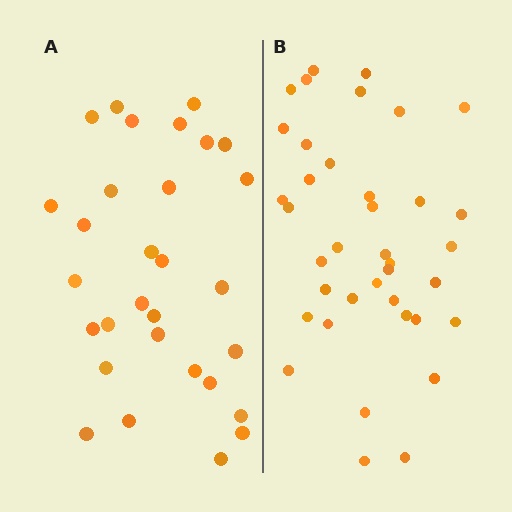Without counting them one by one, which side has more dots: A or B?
Region B (the right region) has more dots.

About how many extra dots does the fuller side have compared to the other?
Region B has roughly 8 or so more dots than region A.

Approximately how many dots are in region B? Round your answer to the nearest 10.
About 40 dots. (The exact count is 38, which rounds to 40.)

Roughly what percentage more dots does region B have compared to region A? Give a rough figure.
About 25% more.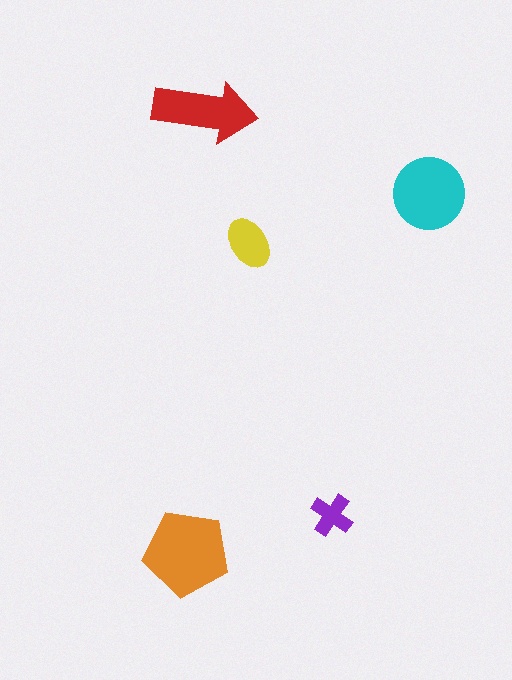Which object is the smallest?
The purple cross.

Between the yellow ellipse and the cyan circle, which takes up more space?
The cyan circle.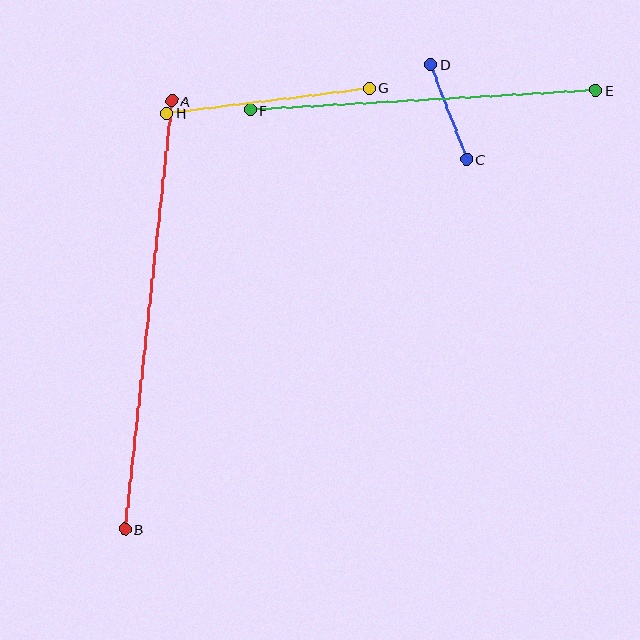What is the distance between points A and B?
The distance is approximately 431 pixels.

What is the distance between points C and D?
The distance is approximately 102 pixels.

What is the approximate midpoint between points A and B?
The midpoint is at approximately (148, 315) pixels.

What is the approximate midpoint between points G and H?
The midpoint is at approximately (268, 101) pixels.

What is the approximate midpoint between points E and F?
The midpoint is at approximately (423, 100) pixels.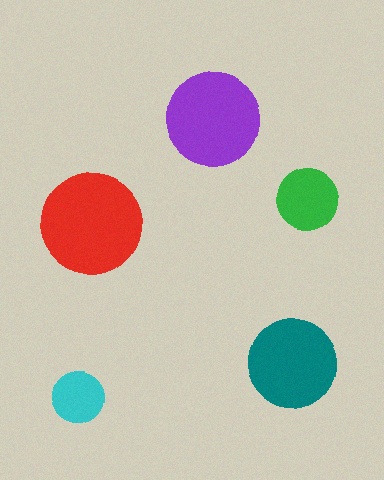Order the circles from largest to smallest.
the red one, the purple one, the teal one, the green one, the cyan one.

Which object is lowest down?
The cyan circle is bottommost.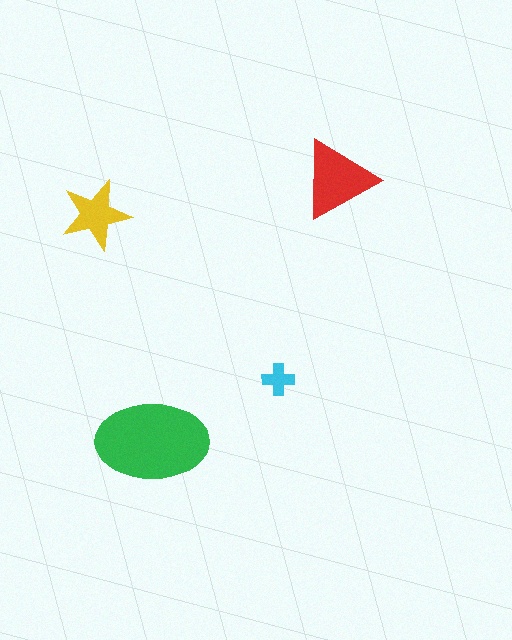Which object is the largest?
The green ellipse.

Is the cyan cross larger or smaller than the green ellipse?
Smaller.